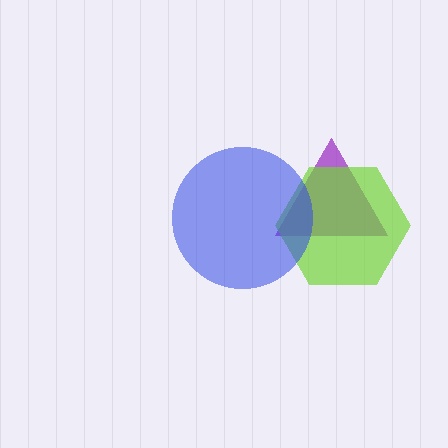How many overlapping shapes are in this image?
There are 3 overlapping shapes in the image.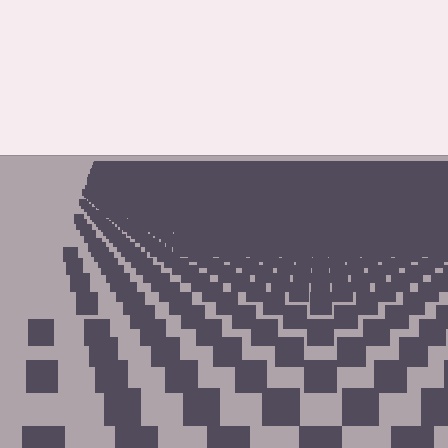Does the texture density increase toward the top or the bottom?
Density increases toward the top.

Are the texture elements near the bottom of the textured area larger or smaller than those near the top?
Larger. Near the bottom, elements are closer to the viewer and appear at a bigger on-screen size.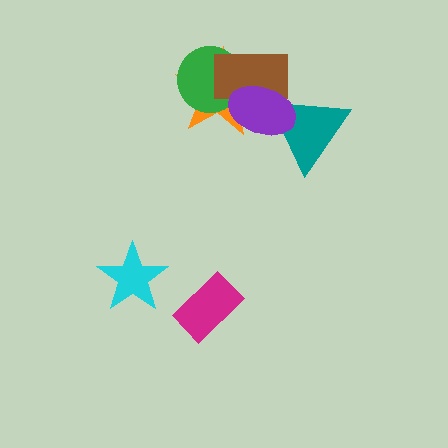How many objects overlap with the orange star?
3 objects overlap with the orange star.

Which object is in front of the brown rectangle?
The purple ellipse is in front of the brown rectangle.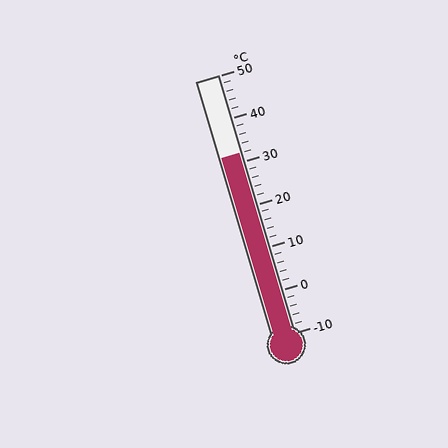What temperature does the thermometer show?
The thermometer shows approximately 32°C.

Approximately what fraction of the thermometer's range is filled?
The thermometer is filled to approximately 70% of its range.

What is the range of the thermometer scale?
The thermometer scale ranges from -10°C to 50°C.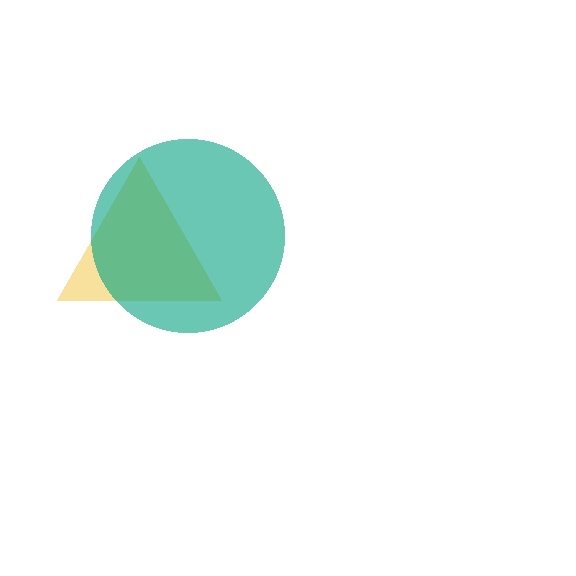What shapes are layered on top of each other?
The layered shapes are: a yellow triangle, a teal circle.